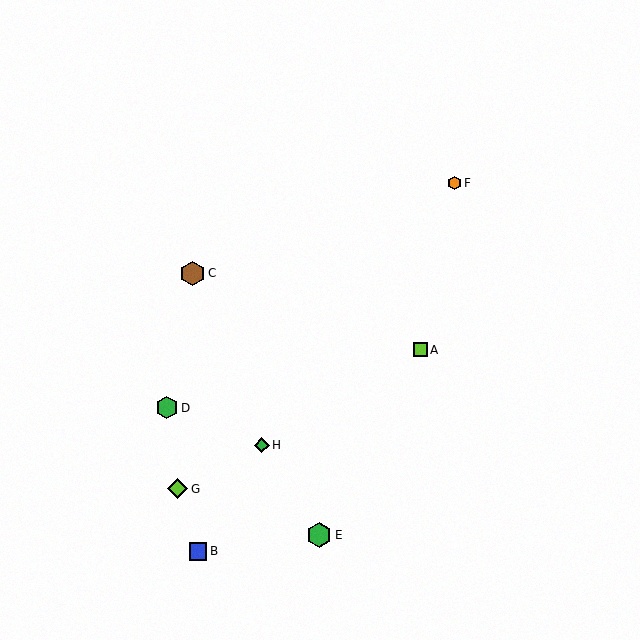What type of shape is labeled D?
Shape D is a green hexagon.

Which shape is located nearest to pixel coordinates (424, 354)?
The lime square (labeled A) at (420, 350) is nearest to that location.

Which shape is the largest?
The green hexagon (labeled E) is the largest.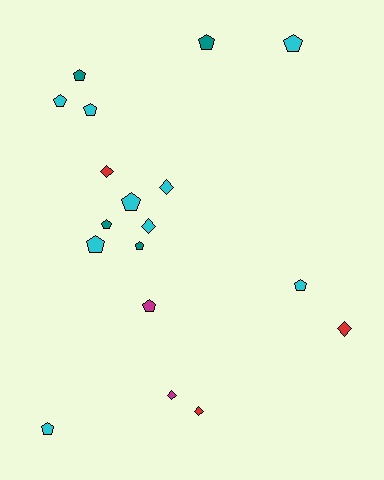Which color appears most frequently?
Cyan, with 9 objects.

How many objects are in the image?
There are 18 objects.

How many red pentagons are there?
There are no red pentagons.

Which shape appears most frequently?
Pentagon, with 12 objects.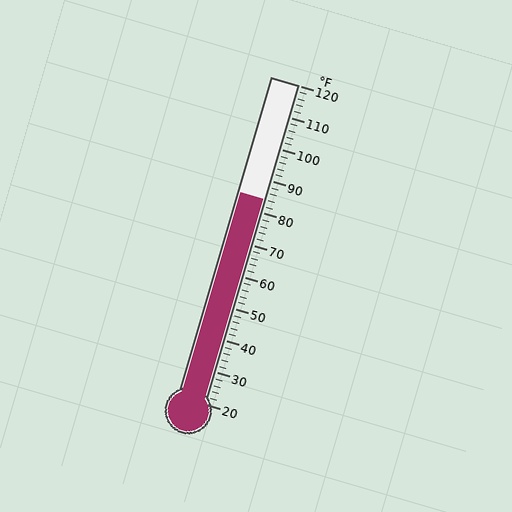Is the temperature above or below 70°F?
The temperature is above 70°F.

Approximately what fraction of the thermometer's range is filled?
The thermometer is filled to approximately 65% of its range.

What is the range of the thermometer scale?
The thermometer scale ranges from 20°F to 120°F.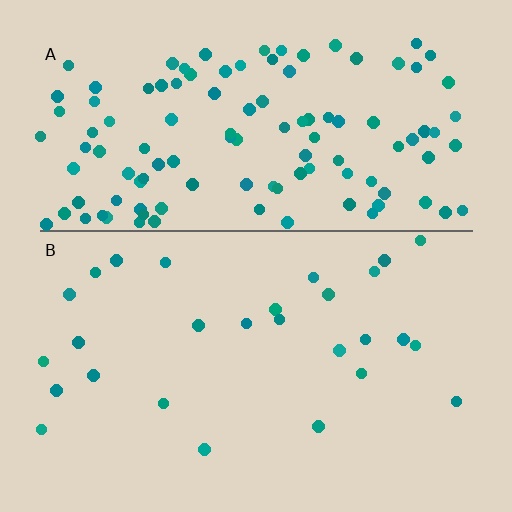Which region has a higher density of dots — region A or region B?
A (the top).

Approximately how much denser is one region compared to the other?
Approximately 4.2× — region A over region B.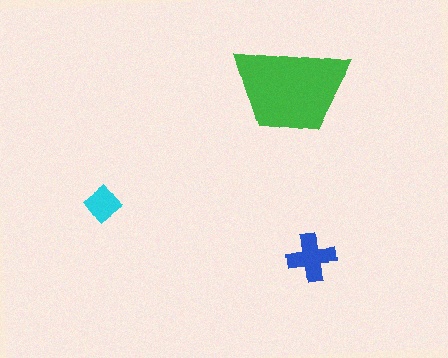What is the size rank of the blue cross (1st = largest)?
2nd.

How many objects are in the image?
There are 3 objects in the image.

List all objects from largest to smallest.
The green trapezoid, the blue cross, the cyan diamond.